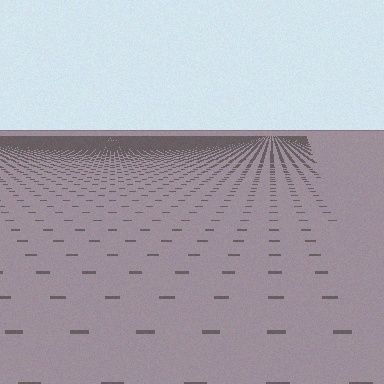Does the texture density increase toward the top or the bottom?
Density increases toward the top.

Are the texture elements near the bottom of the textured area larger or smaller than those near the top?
Larger. Near the bottom, elements are closer to the viewer and appear at a bigger on-screen size.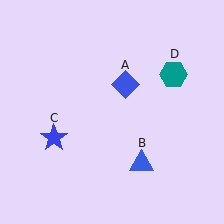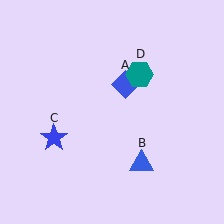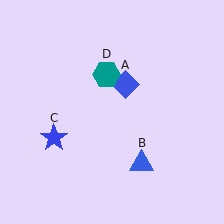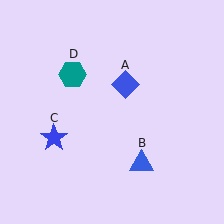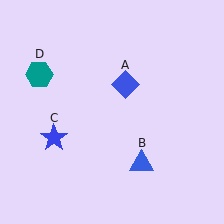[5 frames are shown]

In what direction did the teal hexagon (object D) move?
The teal hexagon (object D) moved left.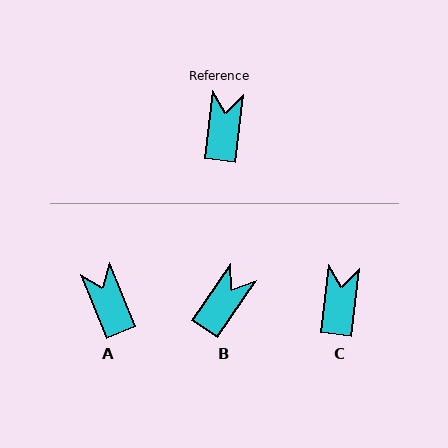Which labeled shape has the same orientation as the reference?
C.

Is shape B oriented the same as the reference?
No, it is off by about 27 degrees.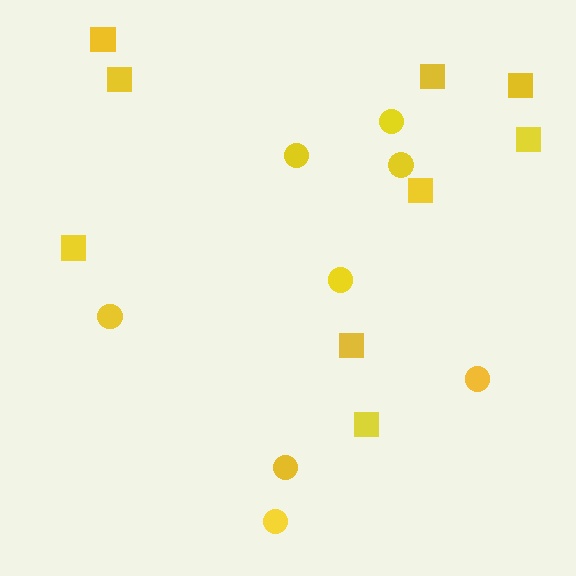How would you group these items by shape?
There are 2 groups: one group of squares (9) and one group of circles (8).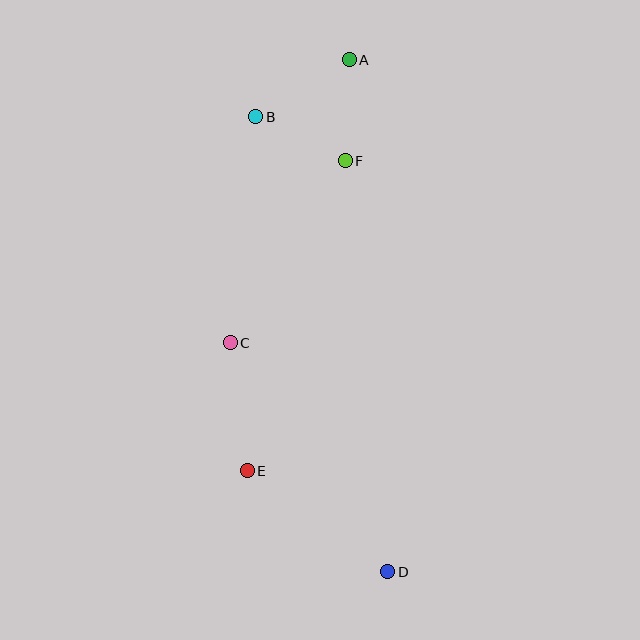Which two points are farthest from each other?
Points A and D are farthest from each other.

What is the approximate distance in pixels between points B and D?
The distance between B and D is approximately 474 pixels.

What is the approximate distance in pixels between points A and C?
The distance between A and C is approximately 307 pixels.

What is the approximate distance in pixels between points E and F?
The distance between E and F is approximately 325 pixels.